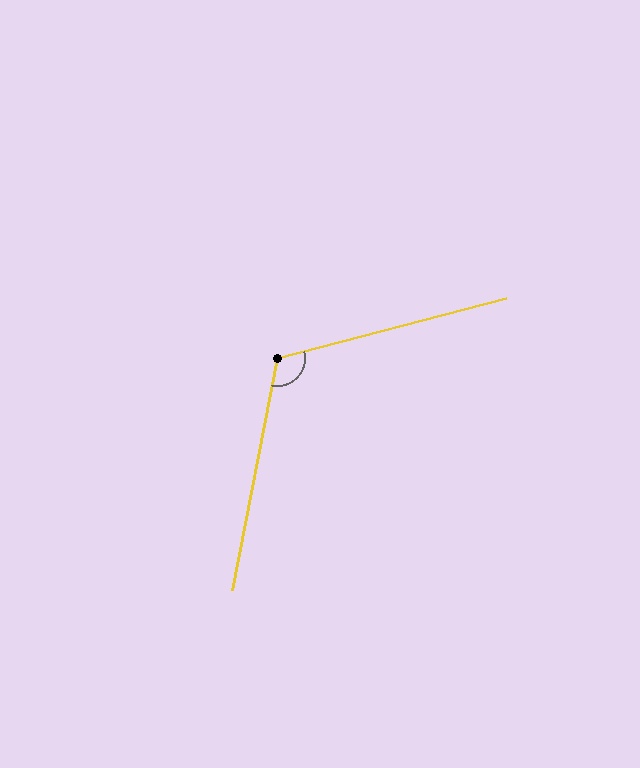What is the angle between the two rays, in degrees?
Approximately 116 degrees.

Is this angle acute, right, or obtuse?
It is obtuse.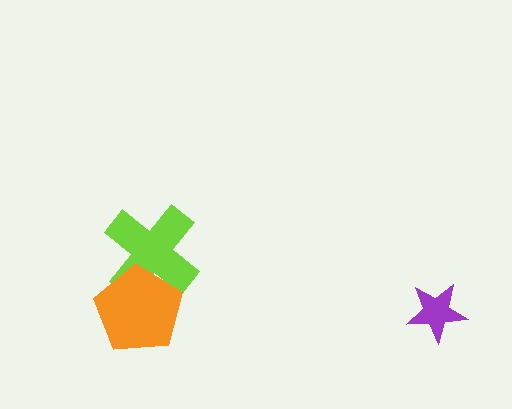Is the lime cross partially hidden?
Yes, it is partially covered by another shape.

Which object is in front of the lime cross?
The orange pentagon is in front of the lime cross.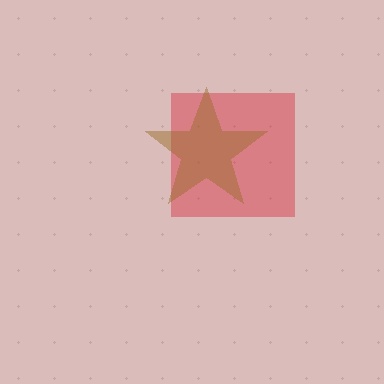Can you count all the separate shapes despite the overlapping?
Yes, there are 2 separate shapes.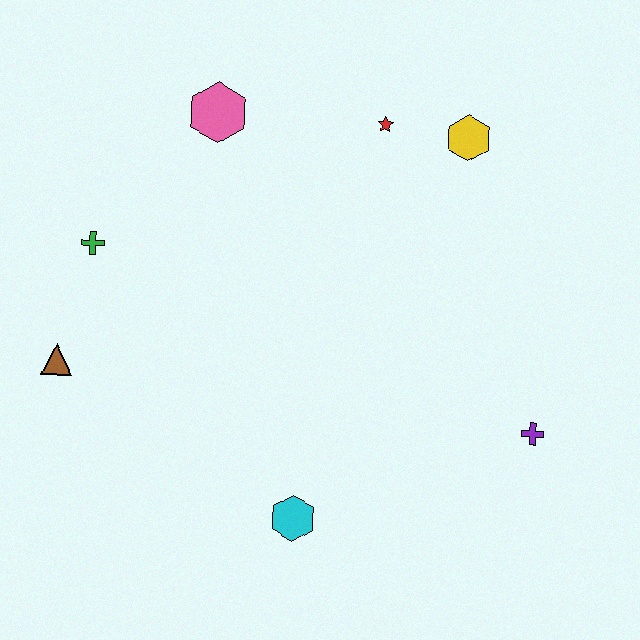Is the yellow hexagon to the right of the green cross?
Yes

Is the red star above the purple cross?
Yes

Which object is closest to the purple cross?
The cyan hexagon is closest to the purple cross.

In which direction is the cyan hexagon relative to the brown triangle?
The cyan hexagon is to the right of the brown triangle.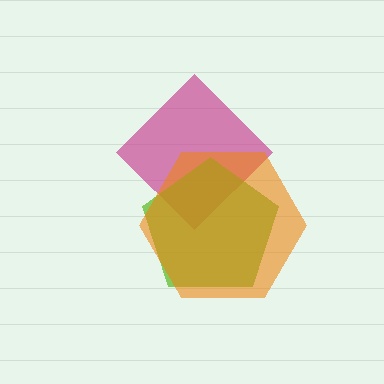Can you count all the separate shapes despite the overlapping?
Yes, there are 3 separate shapes.